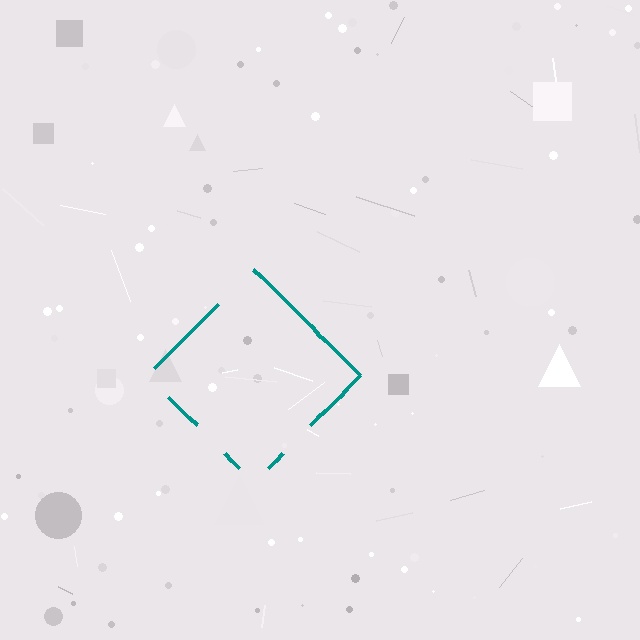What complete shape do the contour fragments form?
The contour fragments form a diamond.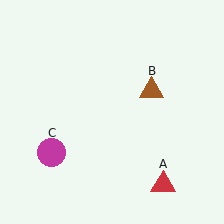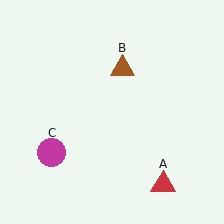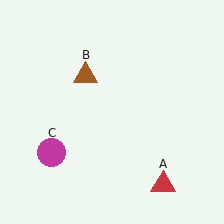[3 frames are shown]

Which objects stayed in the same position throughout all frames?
Red triangle (object A) and magenta circle (object C) remained stationary.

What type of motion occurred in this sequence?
The brown triangle (object B) rotated counterclockwise around the center of the scene.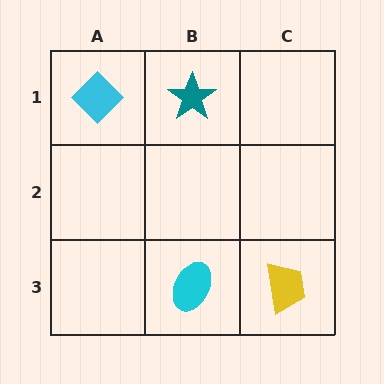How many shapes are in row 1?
2 shapes.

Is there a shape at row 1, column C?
No, that cell is empty.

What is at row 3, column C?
A yellow trapezoid.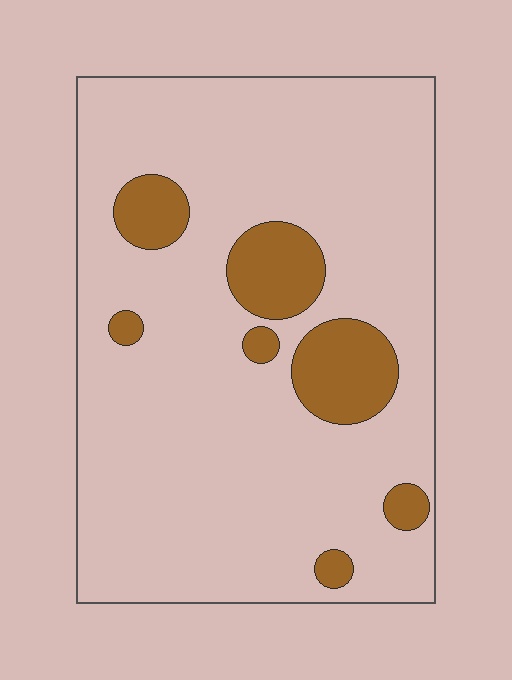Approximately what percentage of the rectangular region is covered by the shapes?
Approximately 15%.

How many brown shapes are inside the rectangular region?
7.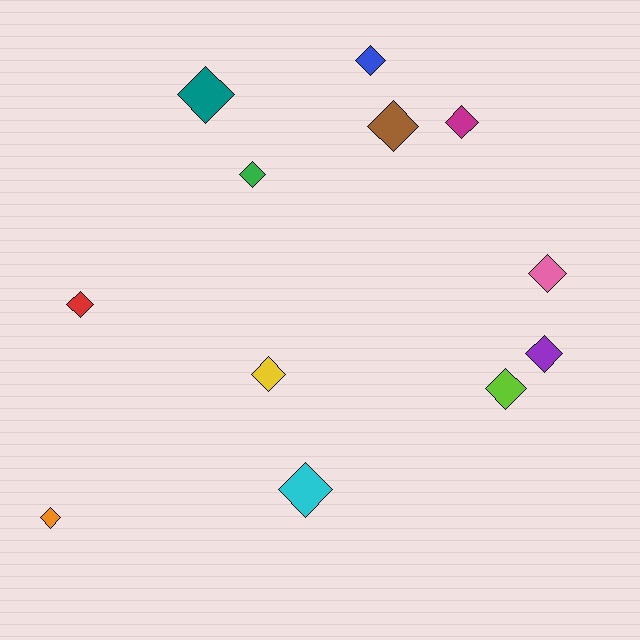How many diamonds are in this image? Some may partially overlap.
There are 12 diamonds.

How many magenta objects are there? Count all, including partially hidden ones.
There is 1 magenta object.